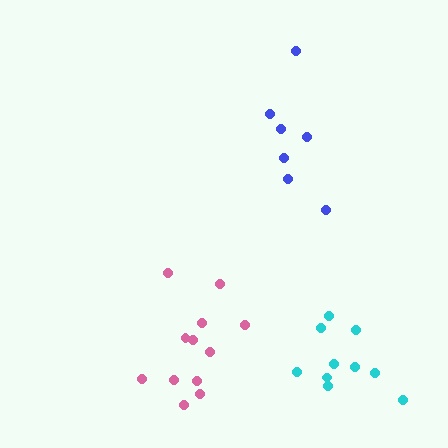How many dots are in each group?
Group 1: 12 dots, Group 2: 10 dots, Group 3: 7 dots (29 total).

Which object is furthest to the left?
The pink cluster is leftmost.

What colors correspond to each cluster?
The clusters are colored: pink, cyan, blue.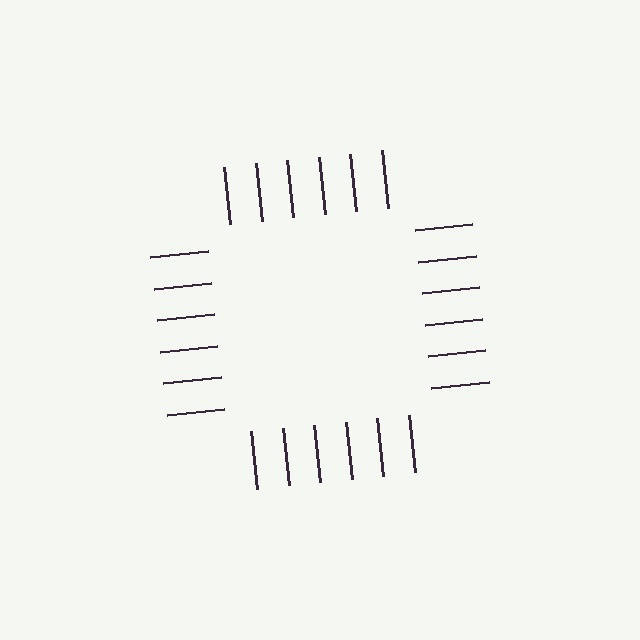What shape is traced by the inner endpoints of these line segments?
An illusory square — the line segments terminate on its edges but no continuous stroke is drawn.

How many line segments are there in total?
24 — 6 along each of the 4 edges.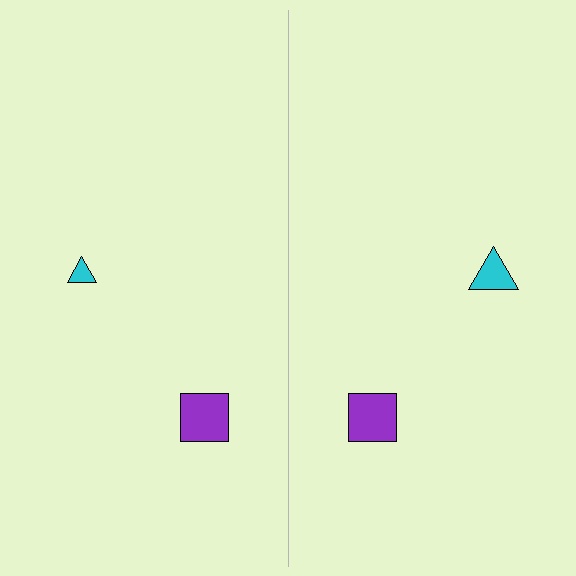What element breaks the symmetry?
The cyan triangle on the right side has a different size than its mirror counterpart.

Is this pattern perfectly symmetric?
No, the pattern is not perfectly symmetric. The cyan triangle on the right side has a different size than its mirror counterpart.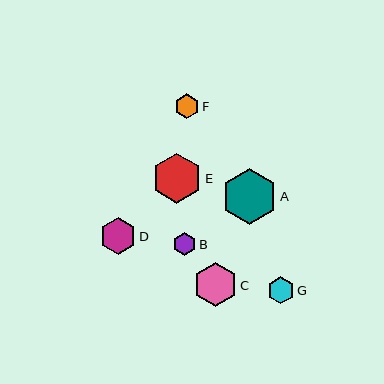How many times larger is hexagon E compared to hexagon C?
Hexagon E is approximately 1.1 times the size of hexagon C.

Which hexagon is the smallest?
Hexagon B is the smallest with a size of approximately 23 pixels.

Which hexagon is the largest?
Hexagon A is the largest with a size of approximately 55 pixels.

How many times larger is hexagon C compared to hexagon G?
Hexagon C is approximately 1.6 times the size of hexagon G.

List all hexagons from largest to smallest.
From largest to smallest: A, E, C, D, G, F, B.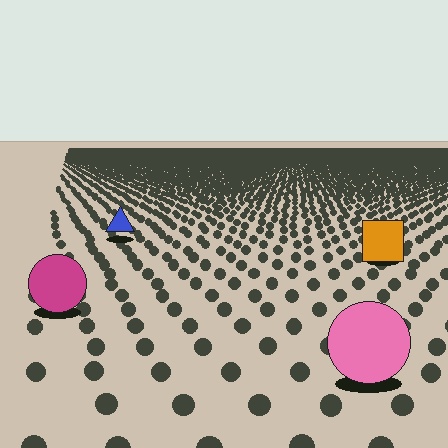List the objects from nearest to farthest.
From nearest to farthest: the pink circle, the magenta circle, the orange square, the blue triangle.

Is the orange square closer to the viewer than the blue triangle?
Yes. The orange square is closer — you can tell from the texture gradient: the ground texture is coarser near it.